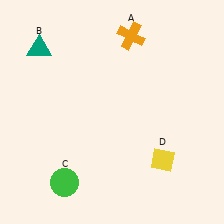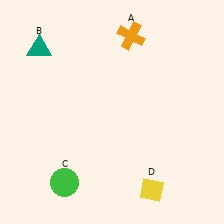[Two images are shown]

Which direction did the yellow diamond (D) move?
The yellow diamond (D) moved down.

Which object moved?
The yellow diamond (D) moved down.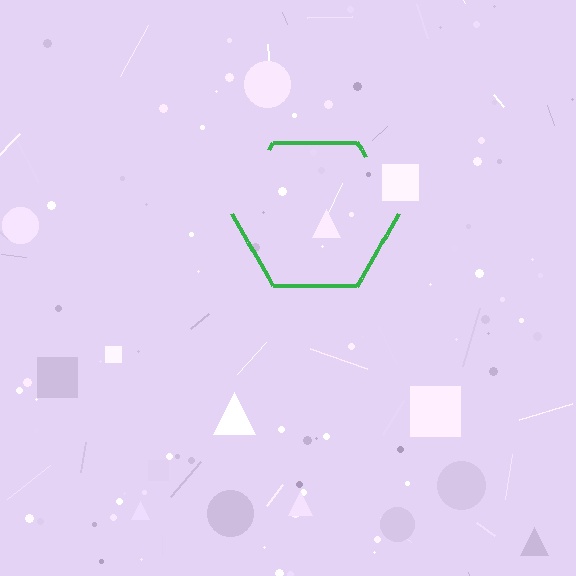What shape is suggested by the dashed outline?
The dashed outline suggests a hexagon.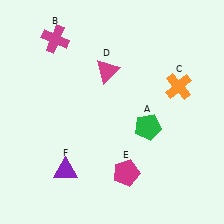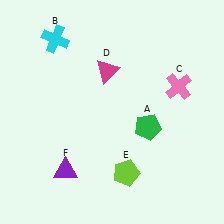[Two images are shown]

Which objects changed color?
B changed from magenta to cyan. C changed from orange to pink. E changed from magenta to lime.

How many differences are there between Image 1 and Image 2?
There are 3 differences between the two images.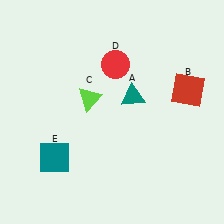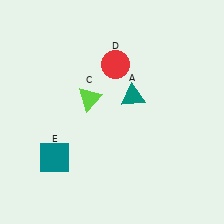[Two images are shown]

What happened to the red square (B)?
The red square (B) was removed in Image 2. It was in the top-right area of Image 1.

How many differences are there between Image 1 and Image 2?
There is 1 difference between the two images.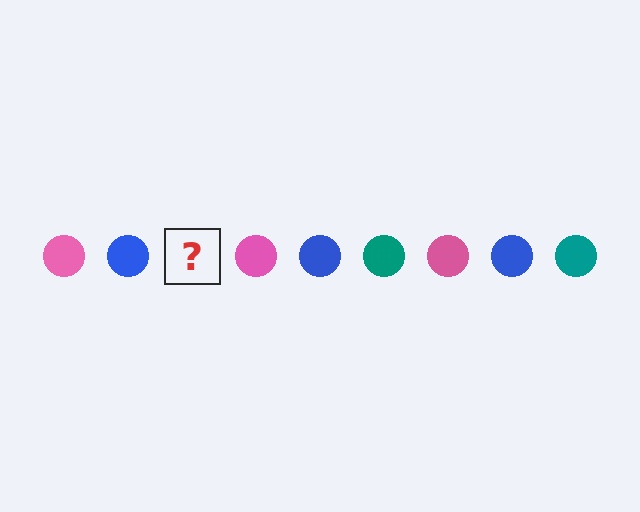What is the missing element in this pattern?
The missing element is a teal circle.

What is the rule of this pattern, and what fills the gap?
The rule is that the pattern cycles through pink, blue, teal circles. The gap should be filled with a teal circle.